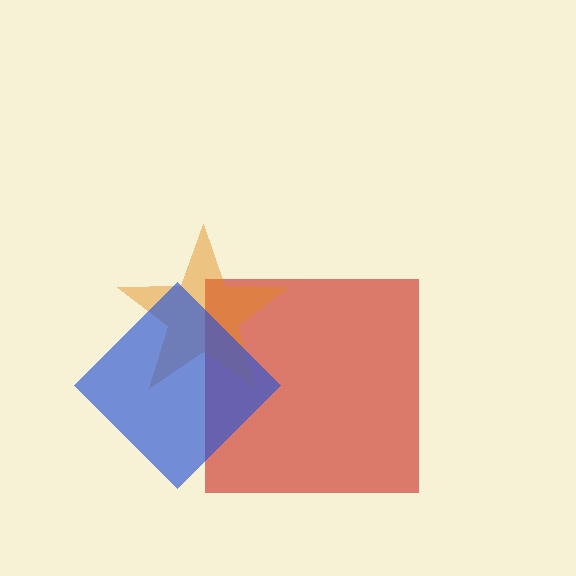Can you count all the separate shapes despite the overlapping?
Yes, there are 3 separate shapes.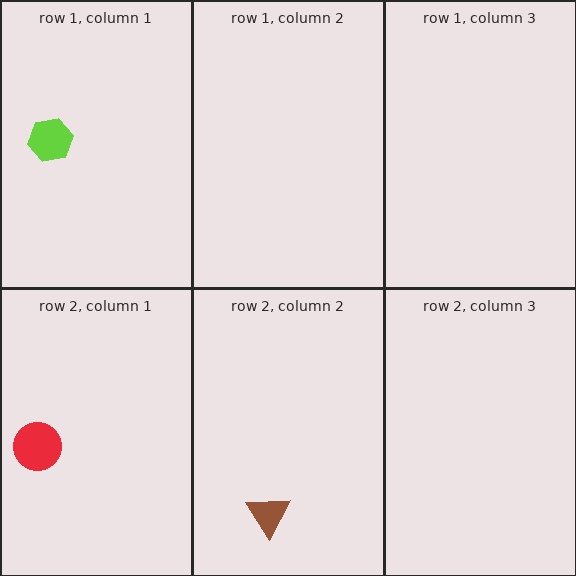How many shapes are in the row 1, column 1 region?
1.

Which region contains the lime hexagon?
The row 1, column 1 region.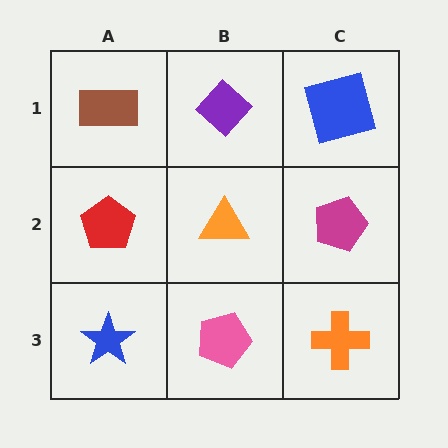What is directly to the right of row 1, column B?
A blue square.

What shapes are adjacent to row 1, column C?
A magenta pentagon (row 2, column C), a purple diamond (row 1, column B).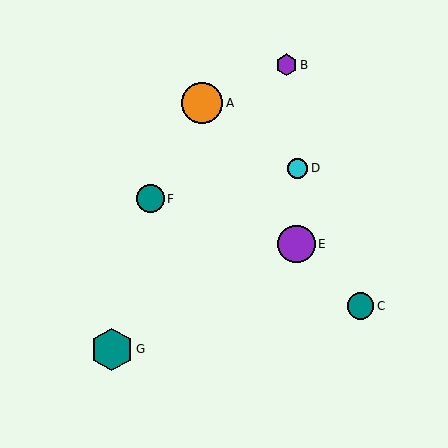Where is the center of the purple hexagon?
The center of the purple hexagon is at (287, 65).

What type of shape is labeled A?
Shape A is an orange circle.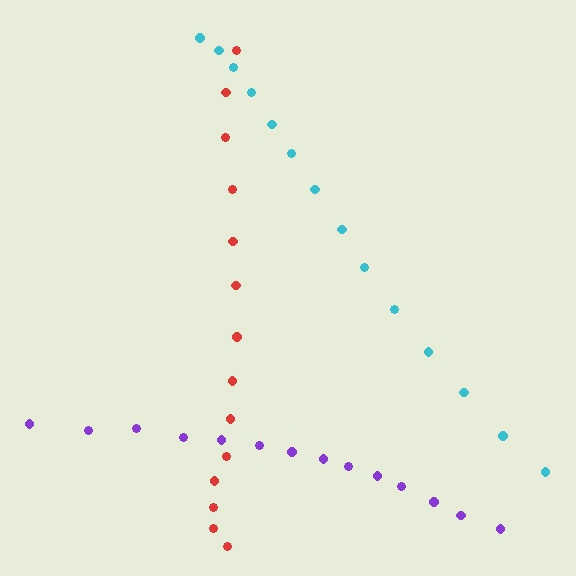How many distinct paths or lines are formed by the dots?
There are 3 distinct paths.